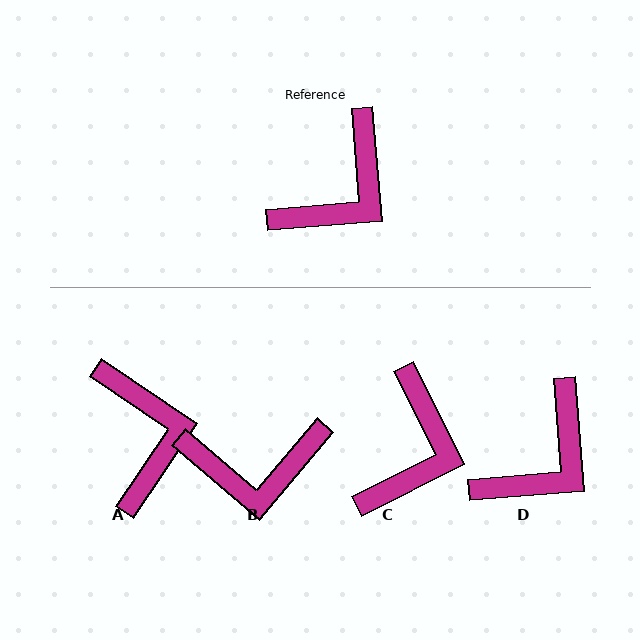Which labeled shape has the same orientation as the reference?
D.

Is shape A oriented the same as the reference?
No, it is off by about 52 degrees.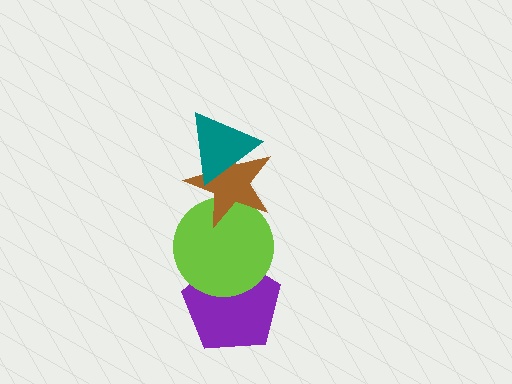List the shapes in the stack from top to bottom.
From top to bottom: the teal triangle, the brown star, the lime circle, the purple pentagon.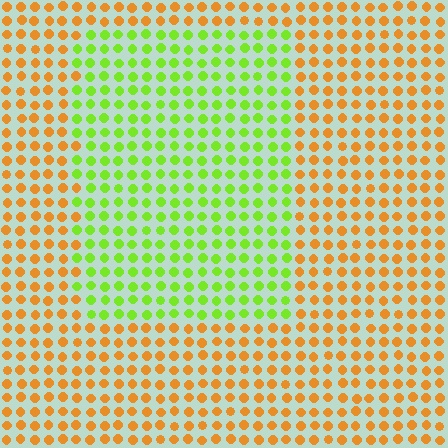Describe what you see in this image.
The image is filled with small orange elements in a uniform arrangement. A rectangle-shaped region is visible where the elements are tinted to a slightly different hue, forming a subtle color boundary.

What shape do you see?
I see a rectangle.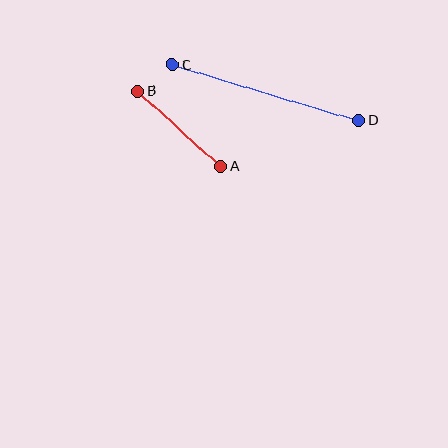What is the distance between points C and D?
The distance is approximately 194 pixels.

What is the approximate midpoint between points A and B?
The midpoint is at approximately (179, 129) pixels.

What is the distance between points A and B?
The distance is approximately 112 pixels.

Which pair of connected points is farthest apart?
Points C and D are farthest apart.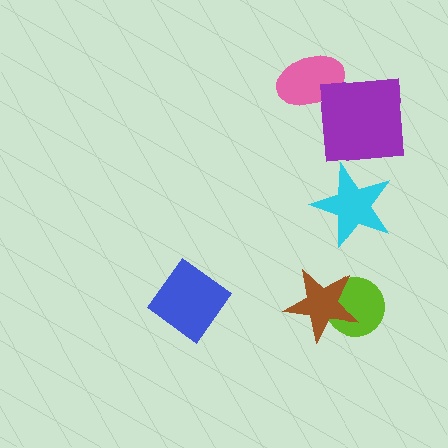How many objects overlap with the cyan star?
0 objects overlap with the cyan star.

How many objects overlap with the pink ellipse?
1 object overlaps with the pink ellipse.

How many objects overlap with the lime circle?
1 object overlaps with the lime circle.